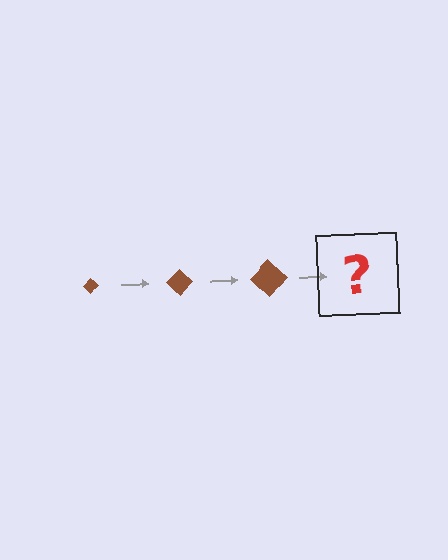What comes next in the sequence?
The next element should be a brown diamond, larger than the previous one.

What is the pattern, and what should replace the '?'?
The pattern is that the diamond gets progressively larger each step. The '?' should be a brown diamond, larger than the previous one.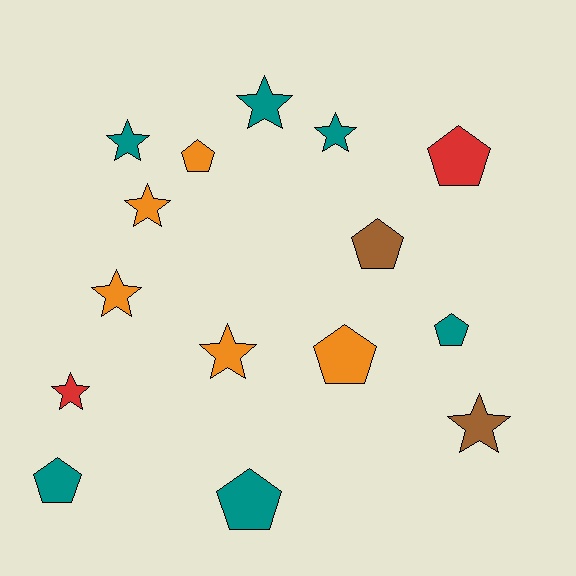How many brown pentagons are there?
There is 1 brown pentagon.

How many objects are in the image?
There are 15 objects.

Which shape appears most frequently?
Star, with 8 objects.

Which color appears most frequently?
Teal, with 6 objects.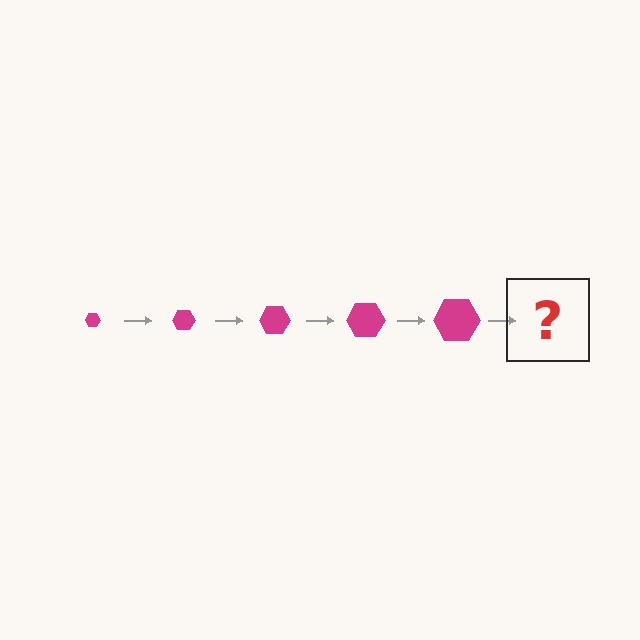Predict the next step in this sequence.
The next step is a magenta hexagon, larger than the previous one.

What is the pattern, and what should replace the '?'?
The pattern is that the hexagon gets progressively larger each step. The '?' should be a magenta hexagon, larger than the previous one.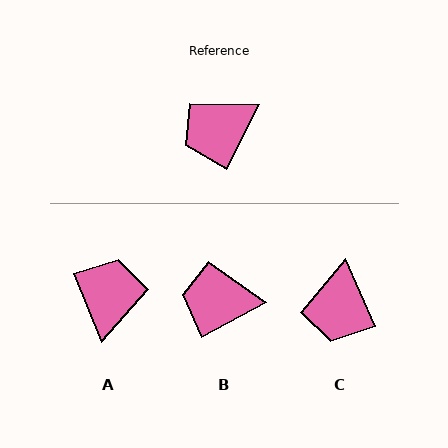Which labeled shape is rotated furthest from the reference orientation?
A, about 131 degrees away.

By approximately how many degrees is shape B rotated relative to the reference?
Approximately 34 degrees clockwise.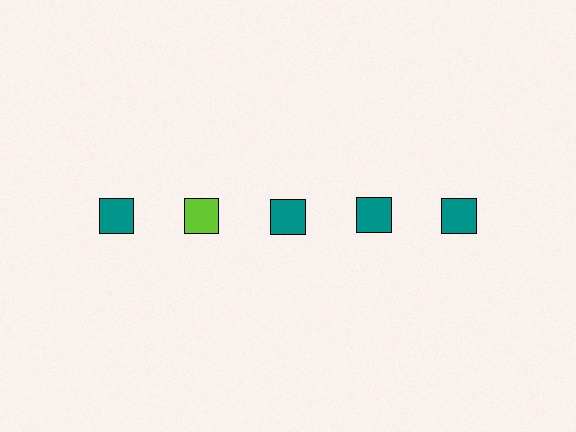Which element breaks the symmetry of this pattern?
The lime square in the top row, second from left column breaks the symmetry. All other shapes are teal squares.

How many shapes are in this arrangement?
There are 5 shapes arranged in a grid pattern.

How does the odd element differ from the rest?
It has a different color: lime instead of teal.